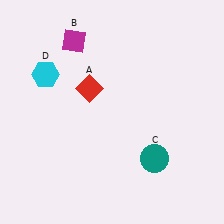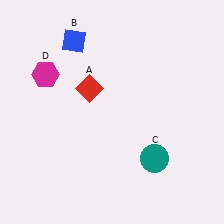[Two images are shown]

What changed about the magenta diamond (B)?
In Image 1, B is magenta. In Image 2, it changed to blue.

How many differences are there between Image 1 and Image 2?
There are 2 differences between the two images.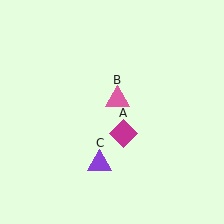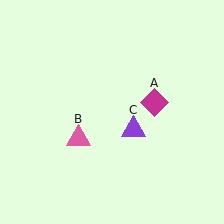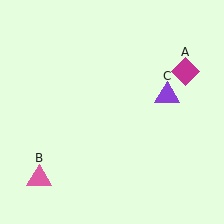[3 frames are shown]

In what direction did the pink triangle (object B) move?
The pink triangle (object B) moved down and to the left.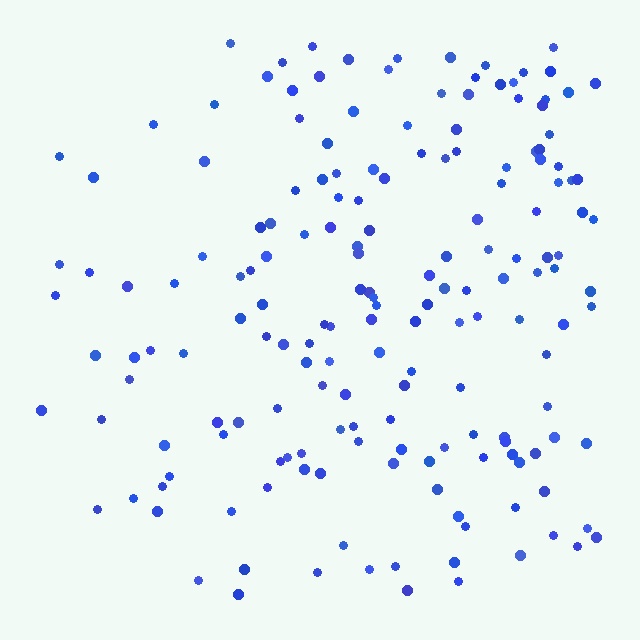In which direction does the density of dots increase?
From left to right, with the right side densest.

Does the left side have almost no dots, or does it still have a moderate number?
Still a moderate number, just noticeably fewer than the right.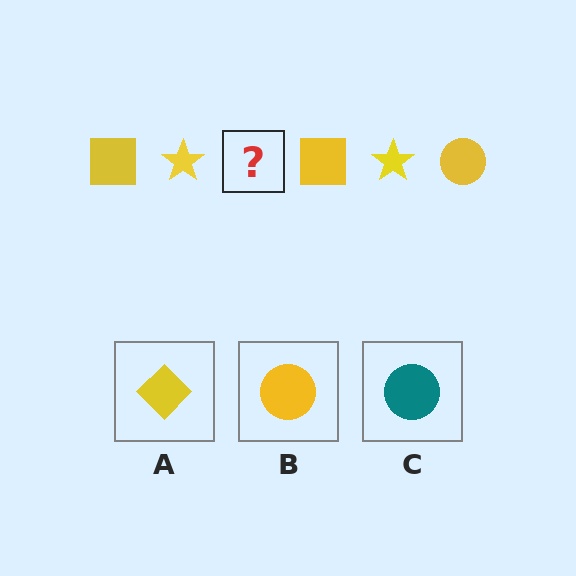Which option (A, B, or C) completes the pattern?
B.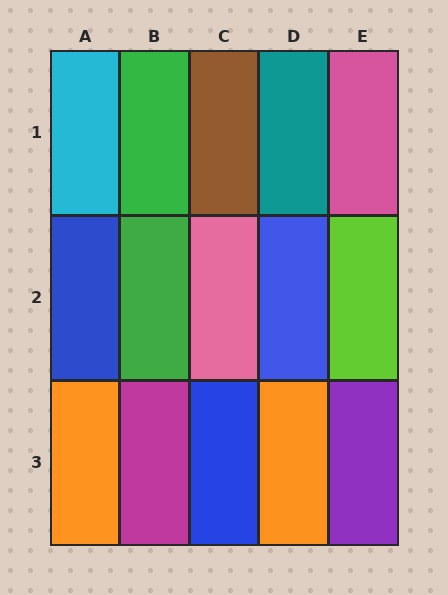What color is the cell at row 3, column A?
Orange.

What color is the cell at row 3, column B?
Magenta.